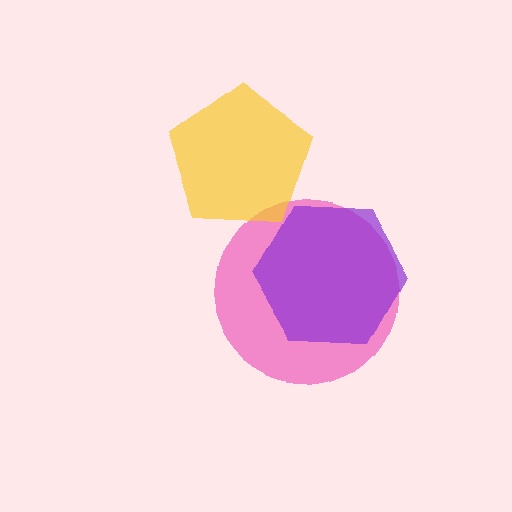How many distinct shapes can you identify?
There are 3 distinct shapes: a pink circle, a purple hexagon, a yellow pentagon.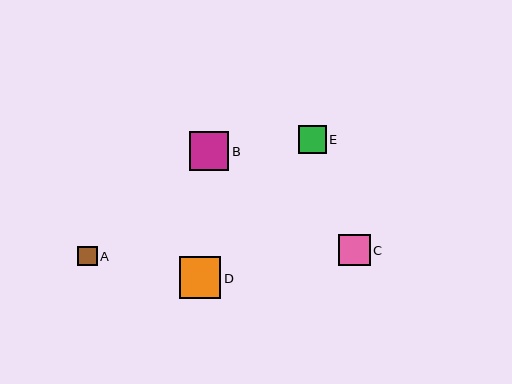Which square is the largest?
Square D is the largest with a size of approximately 42 pixels.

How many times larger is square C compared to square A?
Square C is approximately 1.6 times the size of square A.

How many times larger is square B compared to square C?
Square B is approximately 1.2 times the size of square C.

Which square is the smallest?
Square A is the smallest with a size of approximately 19 pixels.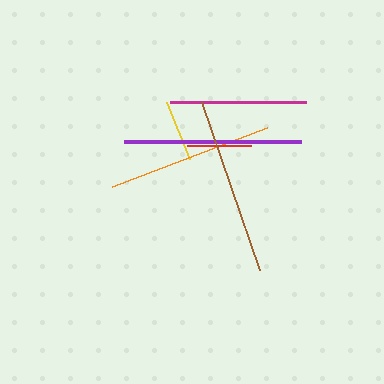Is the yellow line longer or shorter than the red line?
The red line is longer than the yellow line.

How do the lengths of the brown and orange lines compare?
The brown and orange lines are approximately the same length.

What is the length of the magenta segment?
The magenta segment is approximately 137 pixels long.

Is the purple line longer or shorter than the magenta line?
The purple line is longer than the magenta line.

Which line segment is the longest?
The brown line is the longest at approximately 177 pixels.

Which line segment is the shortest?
The yellow line is the shortest at approximately 62 pixels.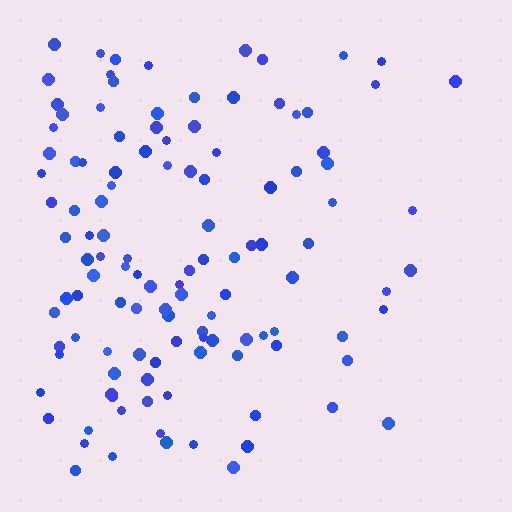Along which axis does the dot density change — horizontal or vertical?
Horizontal.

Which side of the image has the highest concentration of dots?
The left.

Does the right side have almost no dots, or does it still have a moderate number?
Still a moderate number, just noticeably fewer than the left.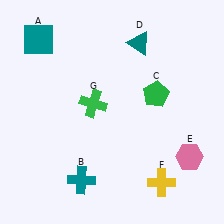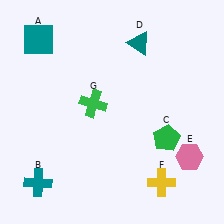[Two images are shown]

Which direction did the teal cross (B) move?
The teal cross (B) moved left.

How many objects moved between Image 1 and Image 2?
2 objects moved between the two images.